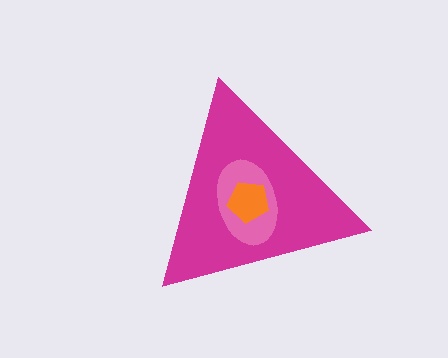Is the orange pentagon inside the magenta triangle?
Yes.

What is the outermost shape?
The magenta triangle.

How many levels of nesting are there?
3.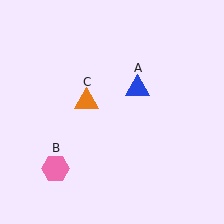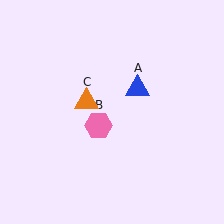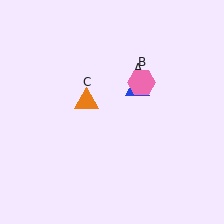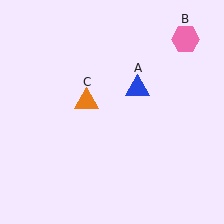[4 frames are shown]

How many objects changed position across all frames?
1 object changed position: pink hexagon (object B).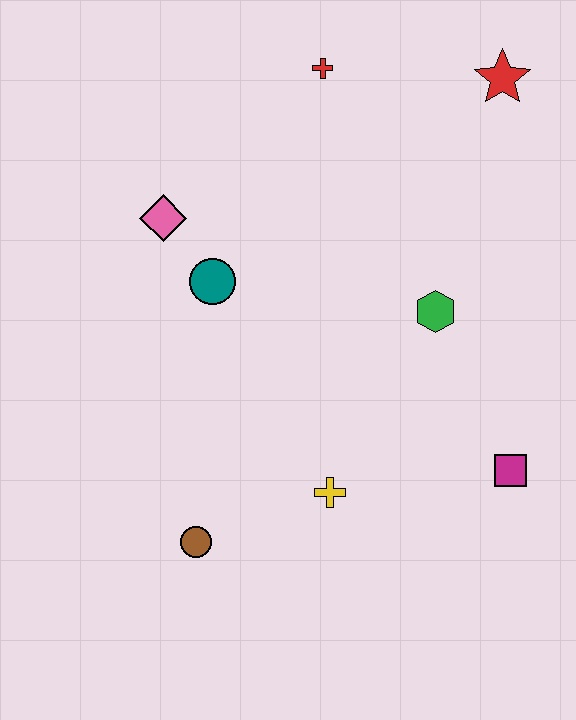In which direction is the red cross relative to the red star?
The red cross is to the left of the red star.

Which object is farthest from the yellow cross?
The red star is farthest from the yellow cross.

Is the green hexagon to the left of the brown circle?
No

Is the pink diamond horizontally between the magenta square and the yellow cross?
No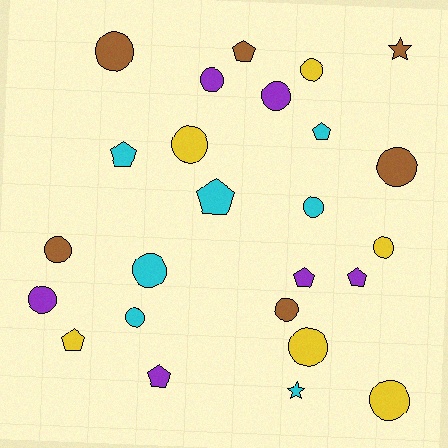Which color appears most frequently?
Cyan, with 7 objects.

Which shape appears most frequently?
Circle, with 15 objects.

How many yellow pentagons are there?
There is 1 yellow pentagon.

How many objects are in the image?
There are 25 objects.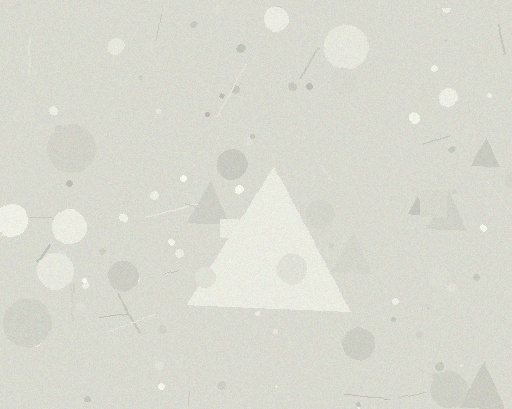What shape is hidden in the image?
A triangle is hidden in the image.